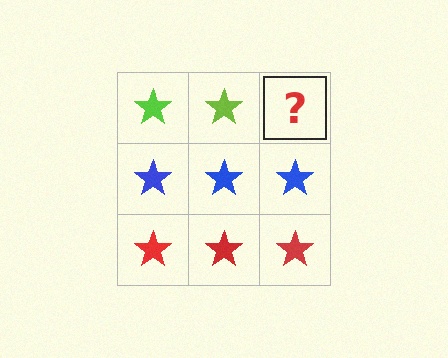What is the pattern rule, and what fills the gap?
The rule is that each row has a consistent color. The gap should be filled with a lime star.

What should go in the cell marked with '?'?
The missing cell should contain a lime star.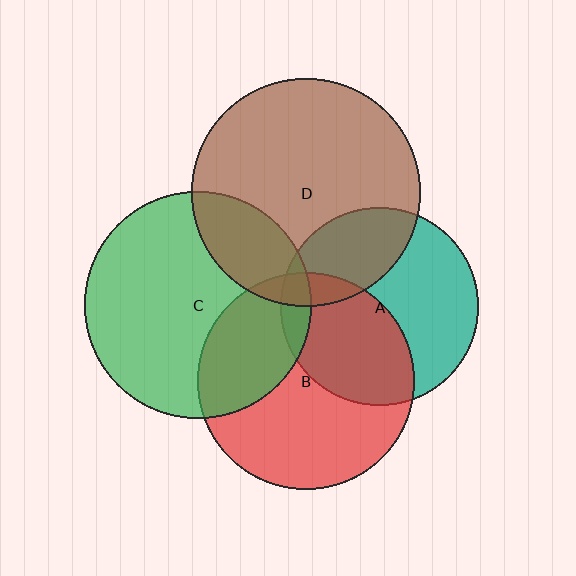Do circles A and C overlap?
Yes.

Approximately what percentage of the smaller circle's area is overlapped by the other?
Approximately 5%.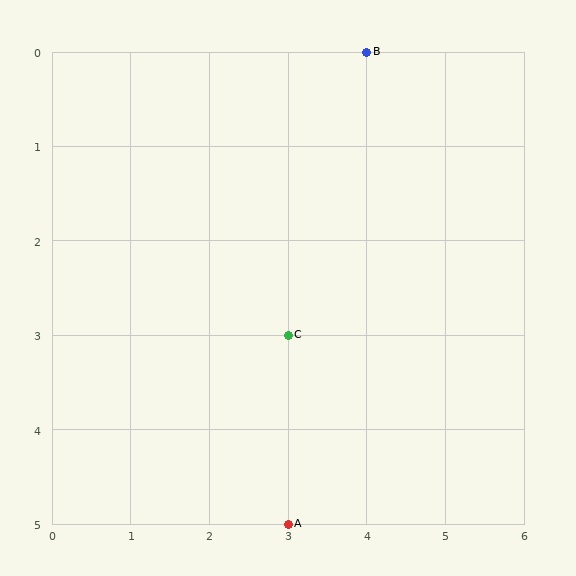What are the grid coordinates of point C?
Point C is at grid coordinates (3, 3).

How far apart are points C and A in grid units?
Points C and A are 2 rows apart.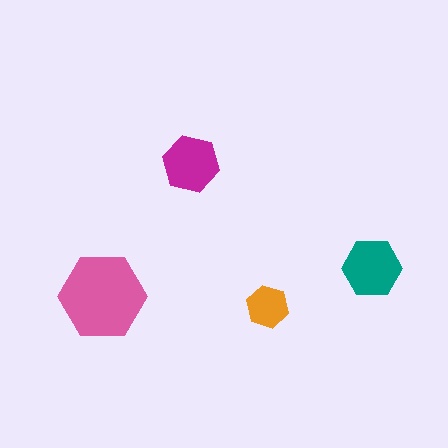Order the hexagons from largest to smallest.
the pink one, the teal one, the magenta one, the orange one.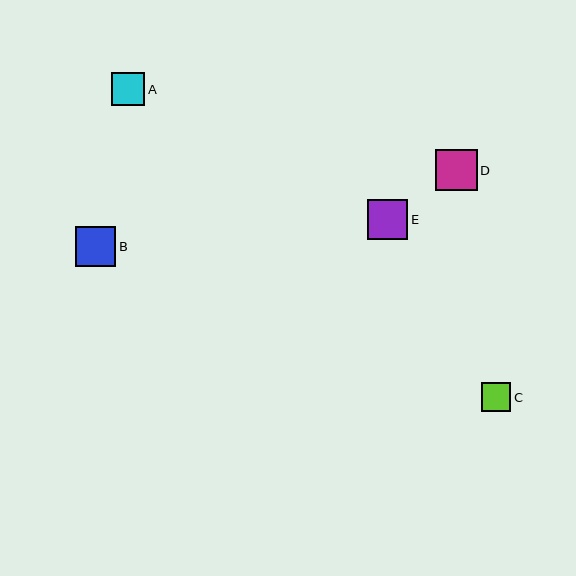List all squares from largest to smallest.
From largest to smallest: D, B, E, A, C.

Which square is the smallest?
Square C is the smallest with a size of approximately 30 pixels.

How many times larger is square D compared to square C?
Square D is approximately 1.4 times the size of square C.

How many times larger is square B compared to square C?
Square B is approximately 1.4 times the size of square C.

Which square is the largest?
Square D is the largest with a size of approximately 42 pixels.